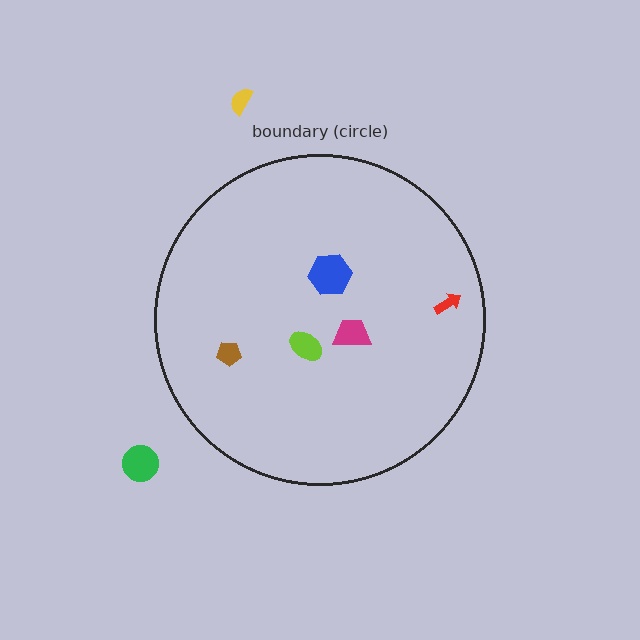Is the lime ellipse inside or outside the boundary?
Inside.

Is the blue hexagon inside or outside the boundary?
Inside.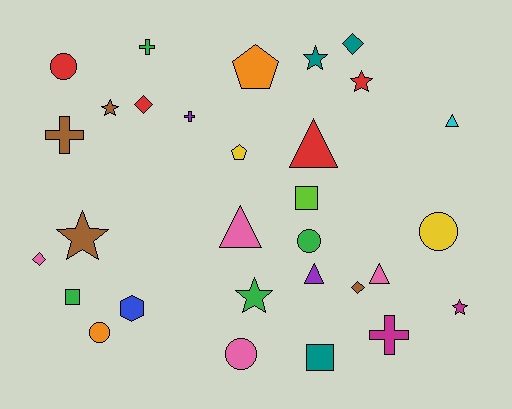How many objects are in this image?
There are 30 objects.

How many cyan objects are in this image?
There is 1 cyan object.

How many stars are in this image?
There are 6 stars.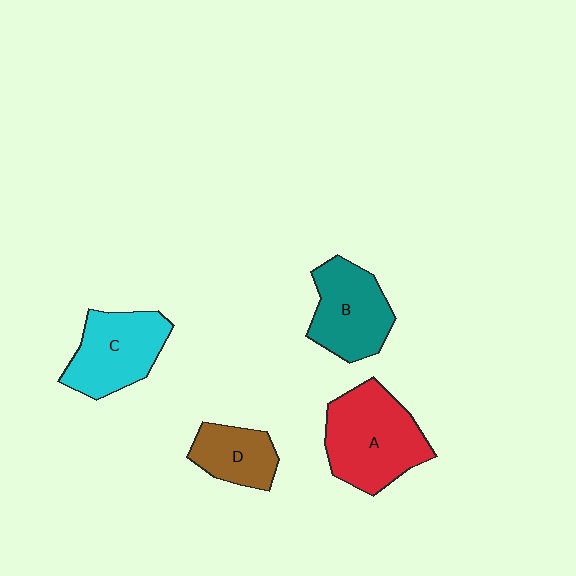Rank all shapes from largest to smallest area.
From largest to smallest: A (red), C (cyan), B (teal), D (brown).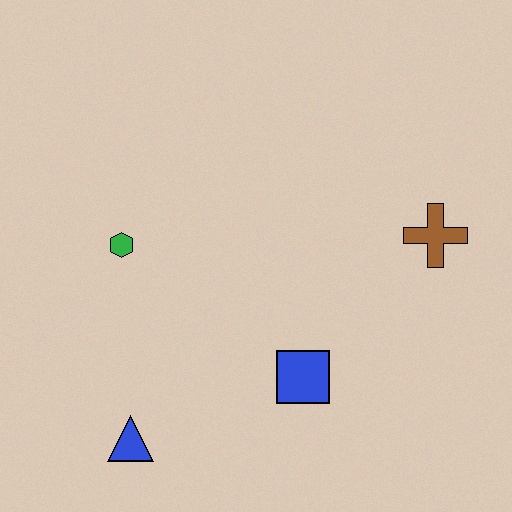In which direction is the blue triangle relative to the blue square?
The blue triangle is to the left of the blue square.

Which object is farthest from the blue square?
The green hexagon is farthest from the blue square.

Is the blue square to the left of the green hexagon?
No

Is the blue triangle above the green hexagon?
No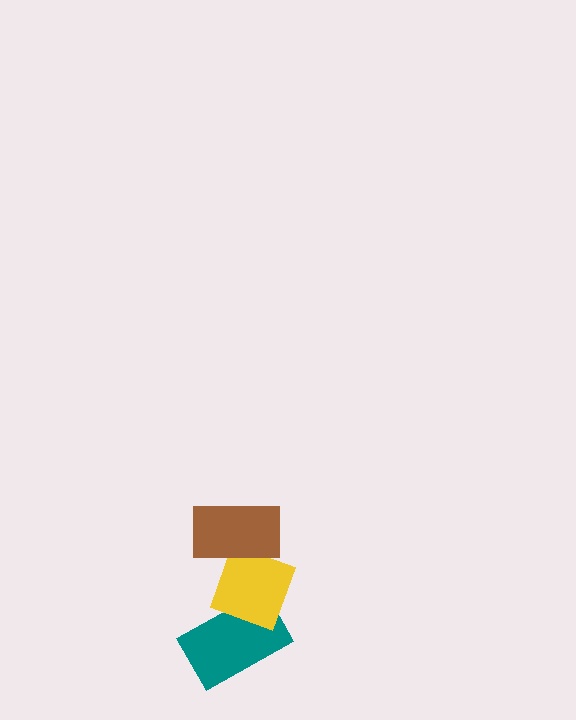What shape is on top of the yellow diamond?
The brown rectangle is on top of the yellow diamond.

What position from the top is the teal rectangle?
The teal rectangle is 3rd from the top.